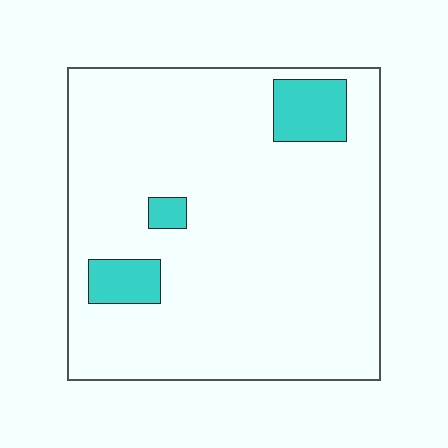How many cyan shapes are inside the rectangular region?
3.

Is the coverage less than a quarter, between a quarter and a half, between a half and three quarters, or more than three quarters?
Less than a quarter.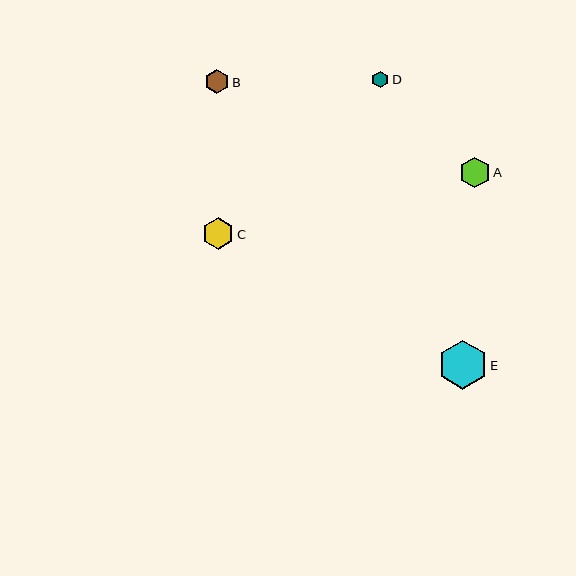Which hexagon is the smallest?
Hexagon D is the smallest with a size of approximately 17 pixels.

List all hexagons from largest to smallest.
From largest to smallest: E, C, A, B, D.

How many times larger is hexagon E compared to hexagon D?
Hexagon E is approximately 2.9 times the size of hexagon D.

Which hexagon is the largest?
Hexagon E is the largest with a size of approximately 49 pixels.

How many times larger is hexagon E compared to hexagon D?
Hexagon E is approximately 2.9 times the size of hexagon D.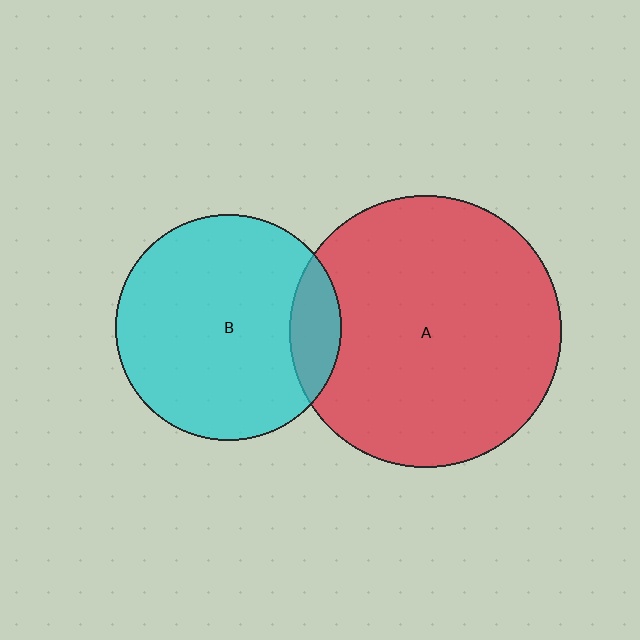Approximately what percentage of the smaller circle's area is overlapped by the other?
Approximately 15%.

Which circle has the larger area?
Circle A (red).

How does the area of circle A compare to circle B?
Approximately 1.5 times.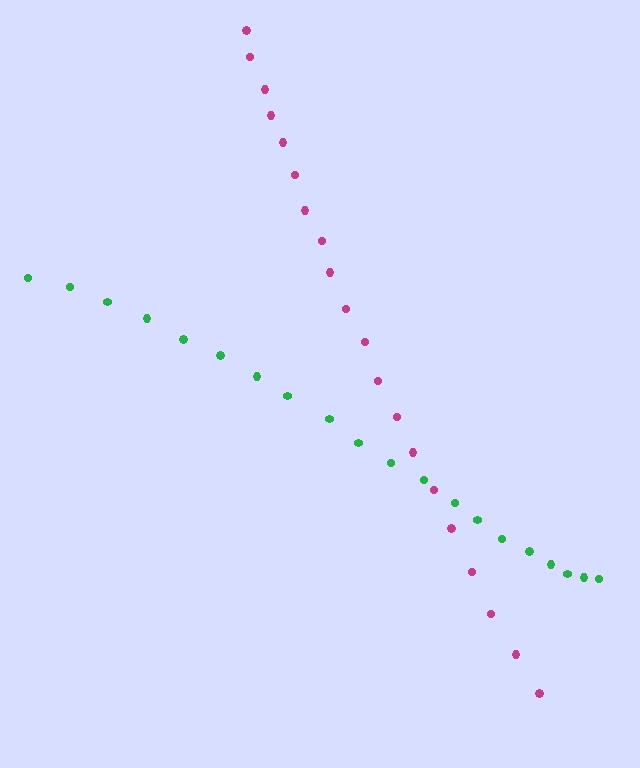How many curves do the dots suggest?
There are 2 distinct paths.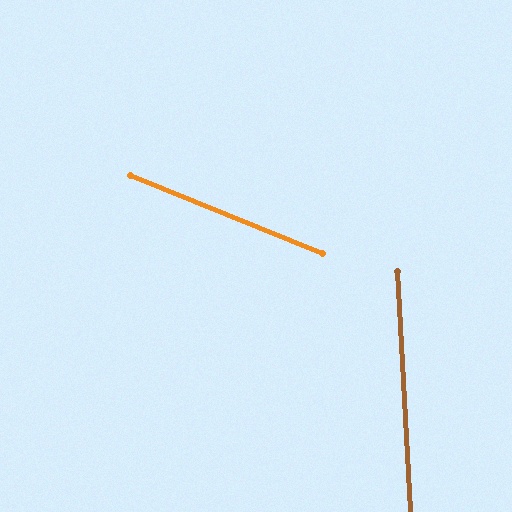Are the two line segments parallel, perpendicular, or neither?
Neither parallel nor perpendicular — they differ by about 65°.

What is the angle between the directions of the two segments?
Approximately 65 degrees.